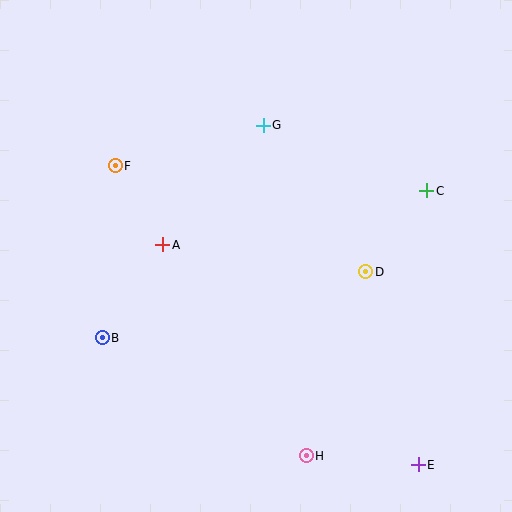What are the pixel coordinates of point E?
Point E is at (418, 465).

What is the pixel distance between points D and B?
The distance between D and B is 272 pixels.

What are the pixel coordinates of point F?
Point F is at (115, 166).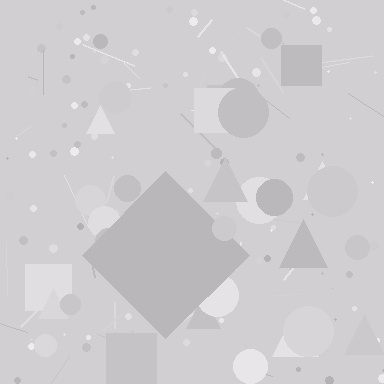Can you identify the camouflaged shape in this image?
The camouflaged shape is a diamond.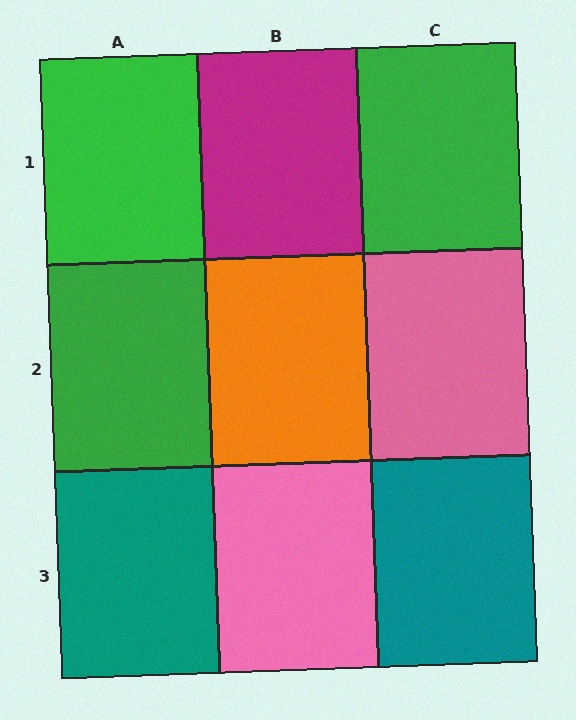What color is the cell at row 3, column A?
Teal.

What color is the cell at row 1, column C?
Green.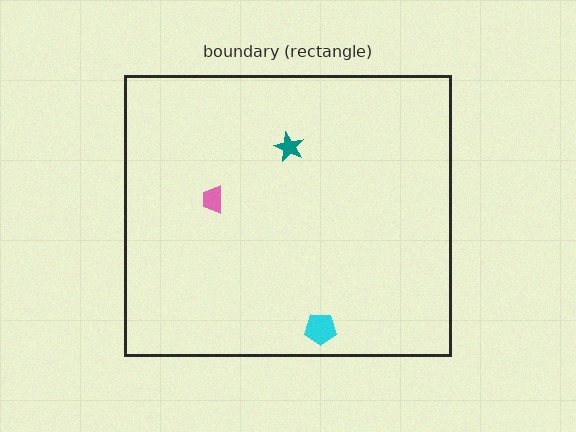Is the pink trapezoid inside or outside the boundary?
Inside.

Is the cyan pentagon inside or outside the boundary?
Inside.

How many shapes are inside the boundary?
3 inside, 0 outside.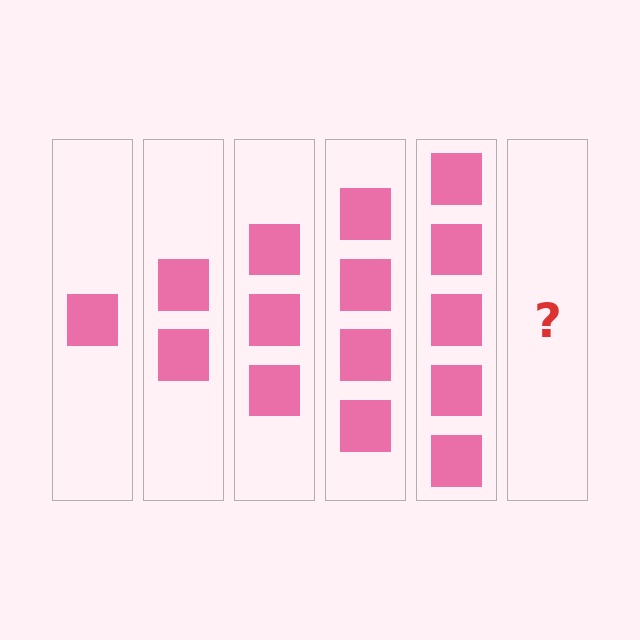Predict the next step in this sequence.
The next step is 6 squares.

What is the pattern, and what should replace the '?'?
The pattern is that each step adds one more square. The '?' should be 6 squares.